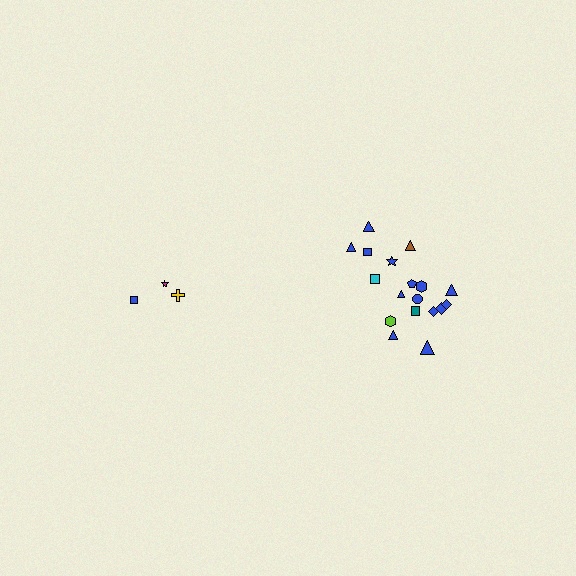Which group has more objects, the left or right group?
The right group.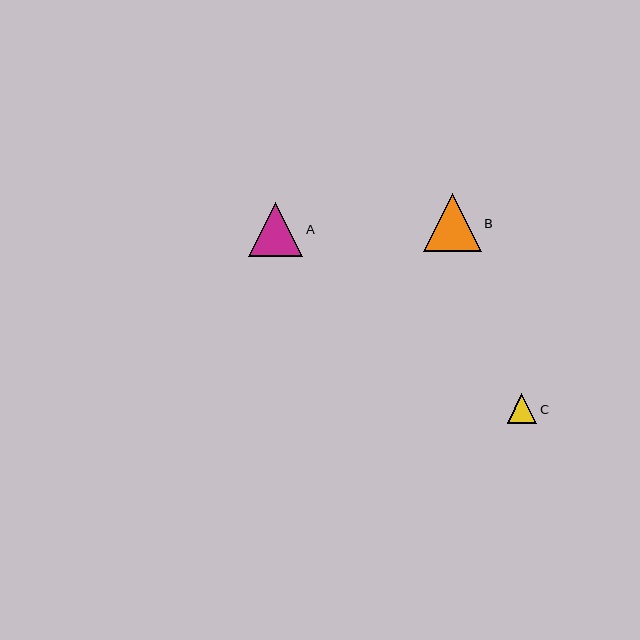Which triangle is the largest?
Triangle B is the largest with a size of approximately 58 pixels.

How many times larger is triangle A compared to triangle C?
Triangle A is approximately 1.8 times the size of triangle C.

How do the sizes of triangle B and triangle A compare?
Triangle B and triangle A are approximately the same size.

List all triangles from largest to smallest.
From largest to smallest: B, A, C.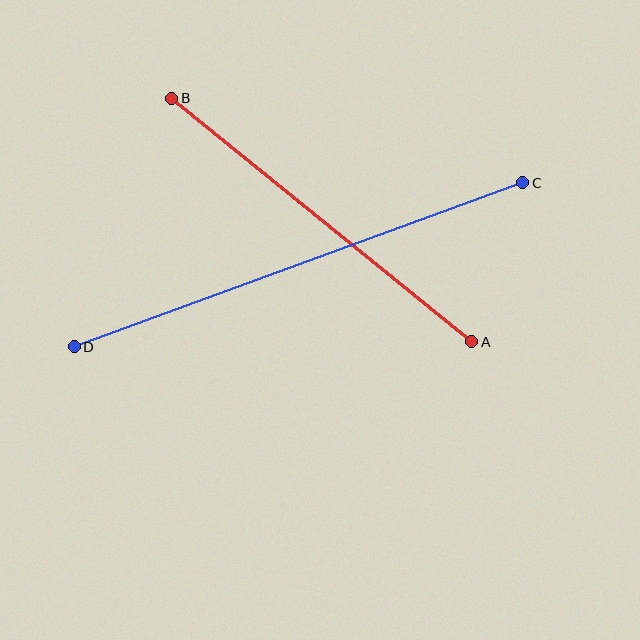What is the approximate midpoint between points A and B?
The midpoint is at approximately (322, 220) pixels.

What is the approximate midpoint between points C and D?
The midpoint is at approximately (298, 265) pixels.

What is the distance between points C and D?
The distance is approximately 477 pixels.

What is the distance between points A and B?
The distance is approximately 386 pixels.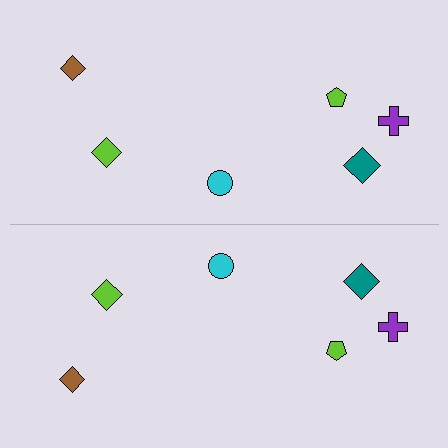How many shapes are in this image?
There are 12 shapes in this image.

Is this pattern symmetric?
Yes, this pattern has bilateral (reflection) symmetry.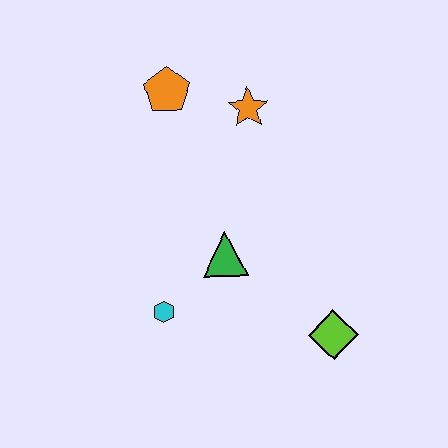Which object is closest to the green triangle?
The cyan hexagon is closest to the green triangle.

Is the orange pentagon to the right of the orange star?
No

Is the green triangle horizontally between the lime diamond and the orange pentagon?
Yes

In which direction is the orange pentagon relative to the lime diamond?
The orange pentagon is above the lime diamond.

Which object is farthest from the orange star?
The lime diamond is farthest from the orange star.